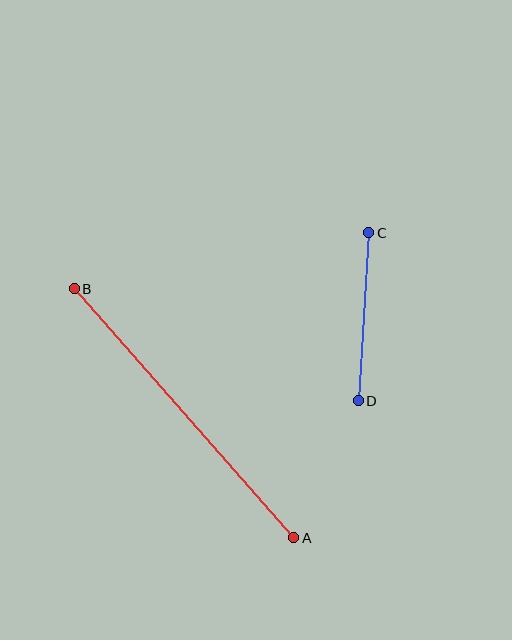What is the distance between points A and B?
The distance is approximately 332 pixels.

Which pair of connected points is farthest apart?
Points A and B are farthest apart.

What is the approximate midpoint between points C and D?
The midpoint is at approximately (363, 317) pixels.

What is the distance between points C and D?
The distance is approximately 168 pixels.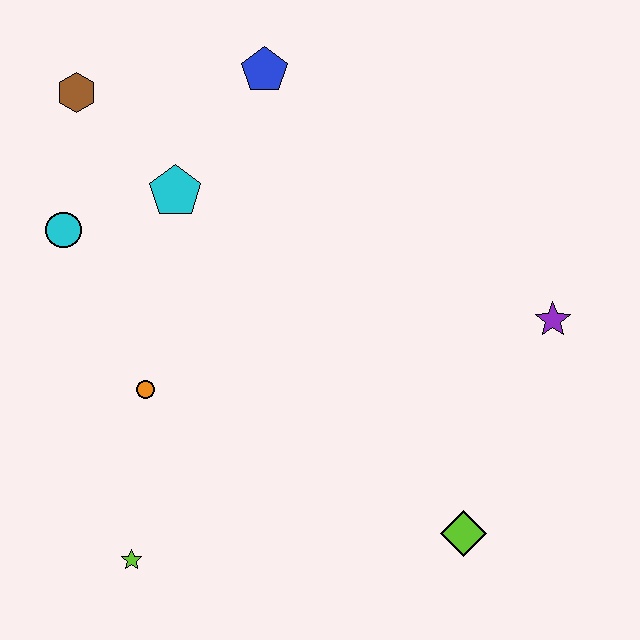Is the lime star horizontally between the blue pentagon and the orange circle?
No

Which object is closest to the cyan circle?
The cyan pentagon is closest to the cyan circle.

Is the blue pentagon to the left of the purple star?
Yes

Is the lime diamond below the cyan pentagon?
Yes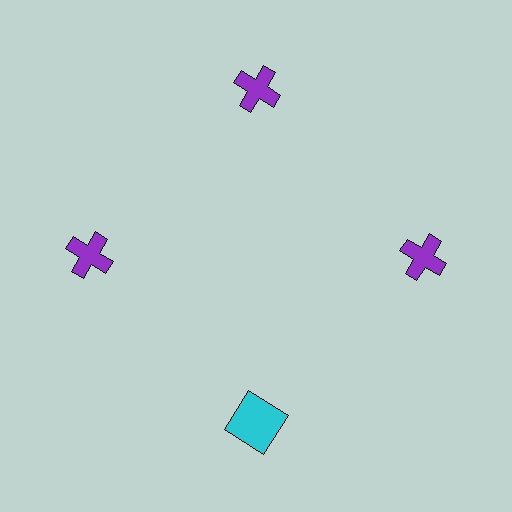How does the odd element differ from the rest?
It differs in both color (cyan instead of purple) and shape (square instead of cross).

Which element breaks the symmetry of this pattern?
The cyan square at roughly the 6 o'clock position breaks the symmetry. All other shapes are purple crosses.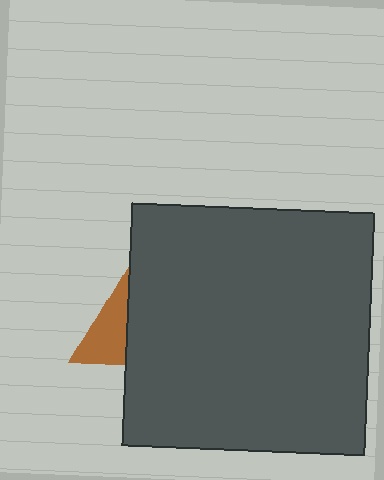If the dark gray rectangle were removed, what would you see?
You would see the complete brown triangle.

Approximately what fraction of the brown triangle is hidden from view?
Roughly 55% of the brown triangle is hidden behind the dark gray rectangle.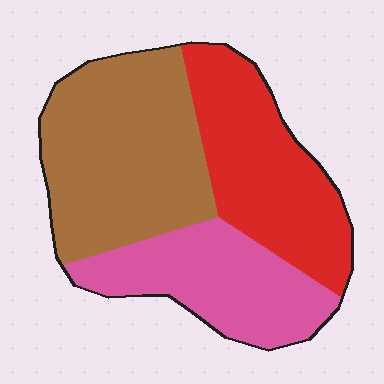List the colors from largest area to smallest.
From largest to smallest: brown, red, pink.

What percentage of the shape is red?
Red covers roughly 30% of the shape.